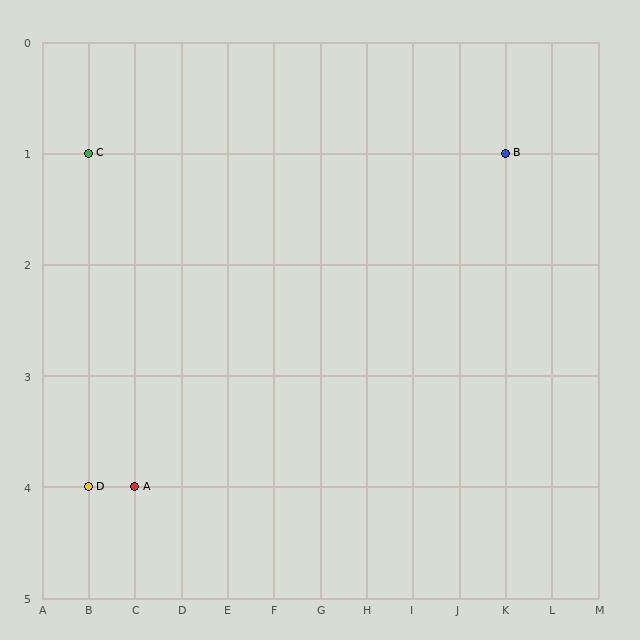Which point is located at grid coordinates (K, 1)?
Point B is at (K, 1).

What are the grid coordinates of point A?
Point A is at grid coordinates (C, 4).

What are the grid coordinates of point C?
Point C is at grid coordinates (B, 1).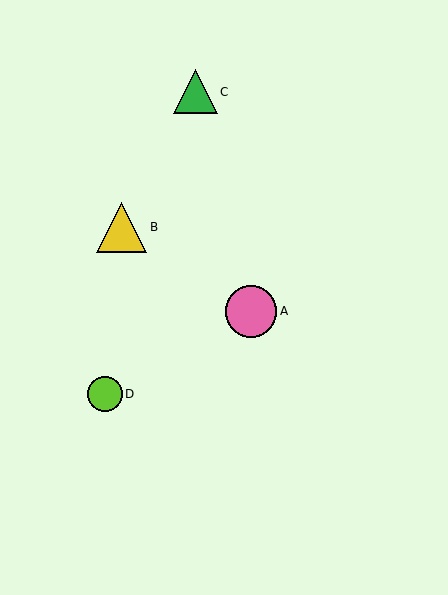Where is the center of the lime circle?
The center of the lime circle is at (105, 394).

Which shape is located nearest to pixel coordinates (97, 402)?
The lime circle (labeled D) at (105, 394) is nearest to that location.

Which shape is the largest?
The pink circle (labeled A) is the largest.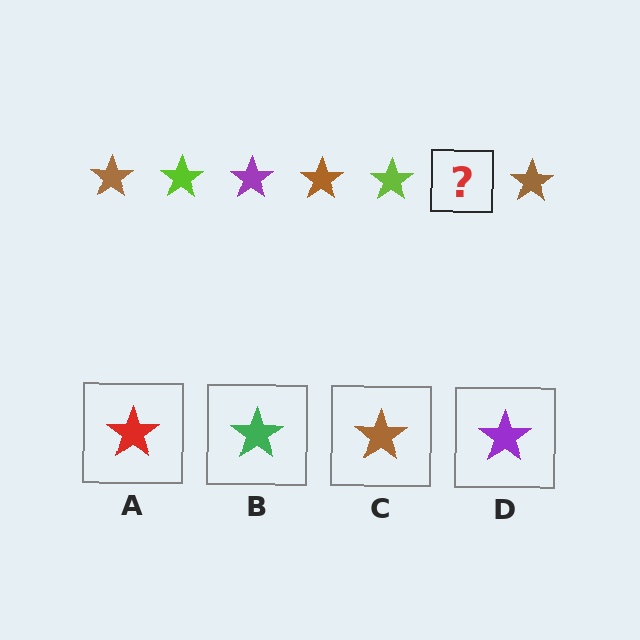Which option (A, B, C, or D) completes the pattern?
D.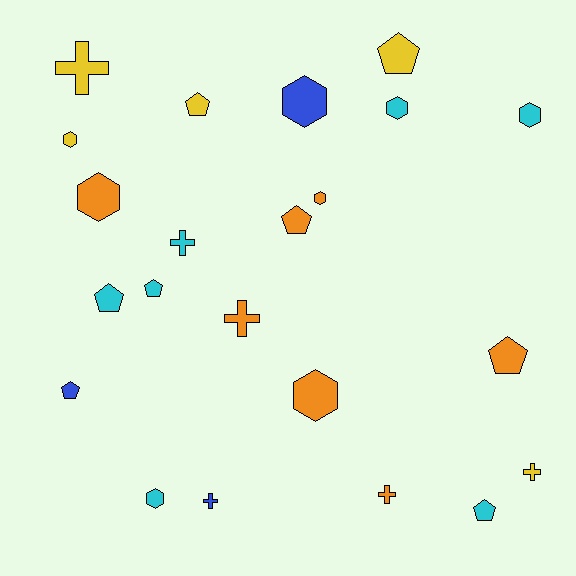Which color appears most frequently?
Cyan, with 7 objects.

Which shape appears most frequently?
Hexagon, with 8 objects.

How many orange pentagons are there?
There are 2 orange pentagons.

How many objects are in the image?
There are 22 objects.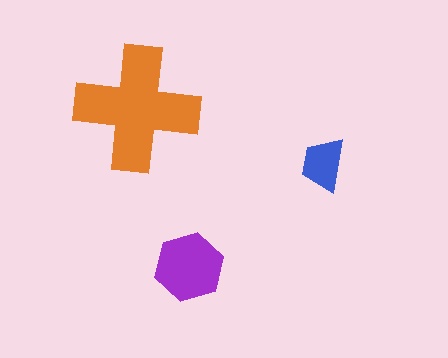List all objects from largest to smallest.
The orange cross, the purple hexagon, the blue trapezoid.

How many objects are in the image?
There are 3 objects in the image.